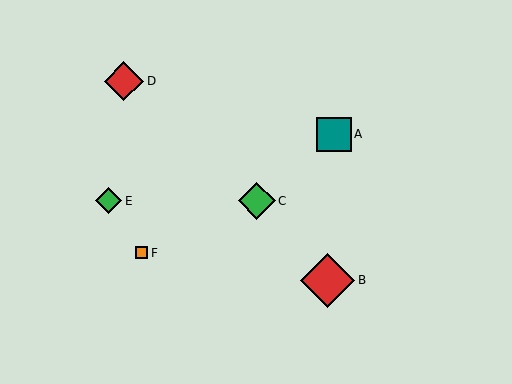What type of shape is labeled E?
Shape E is a green diamond.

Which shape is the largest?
The red diamond (labeled B) is the largest.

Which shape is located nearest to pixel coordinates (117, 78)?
The red diamond (labeled D) at (124, 81) is nearest to that location.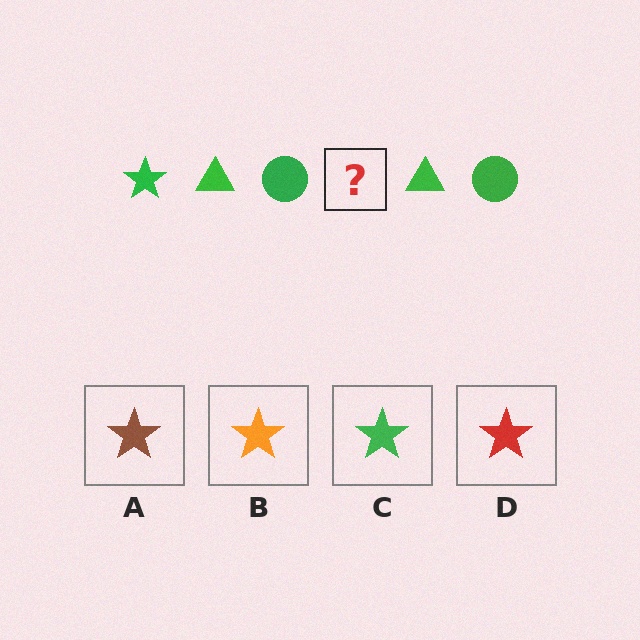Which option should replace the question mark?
Option C.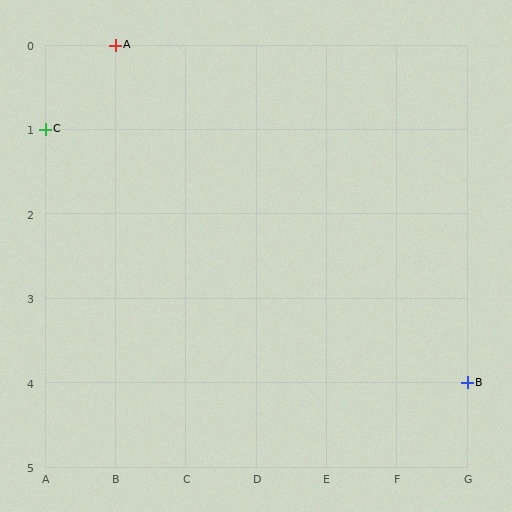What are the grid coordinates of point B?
Point B is at grid coordinates (G, 4).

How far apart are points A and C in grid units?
Points A and C are 1 column and 1 row apart (about 1.4 grid units diagonally).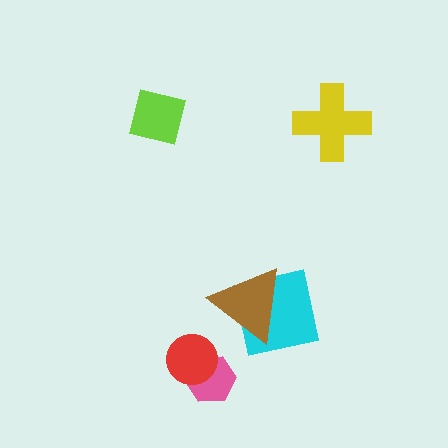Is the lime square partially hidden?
No, no other shape covers it.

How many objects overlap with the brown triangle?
1 object overlaps with the brown triangle.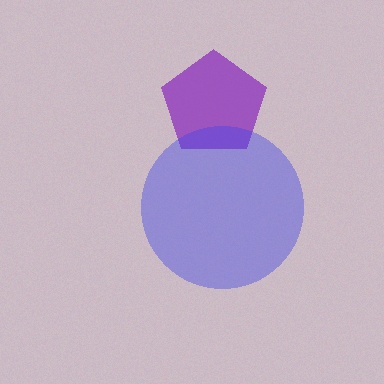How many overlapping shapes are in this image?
There are 2 overlapping shapes in the image.